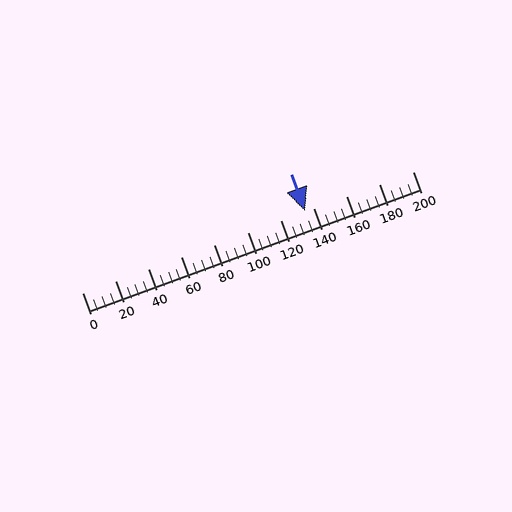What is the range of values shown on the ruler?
The ruler shows values from 0 to 200.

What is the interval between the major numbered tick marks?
The major tick marks are spaced 20 units apart.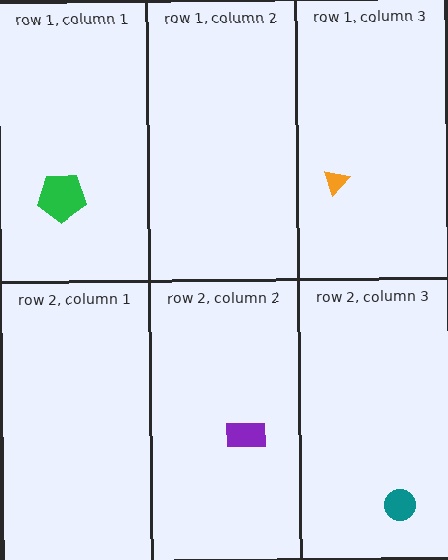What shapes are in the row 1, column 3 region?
The orange triangle.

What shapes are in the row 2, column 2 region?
The purple rectangle.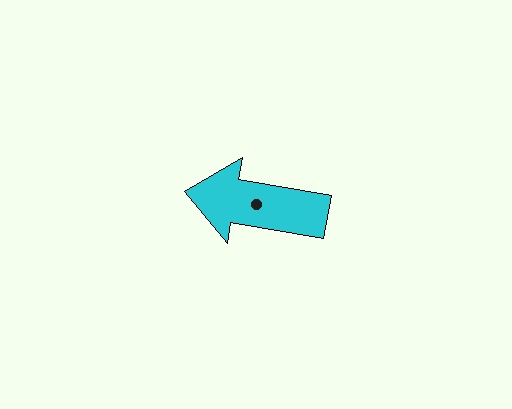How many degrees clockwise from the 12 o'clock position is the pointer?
Approximately 280 degrees.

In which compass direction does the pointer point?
West.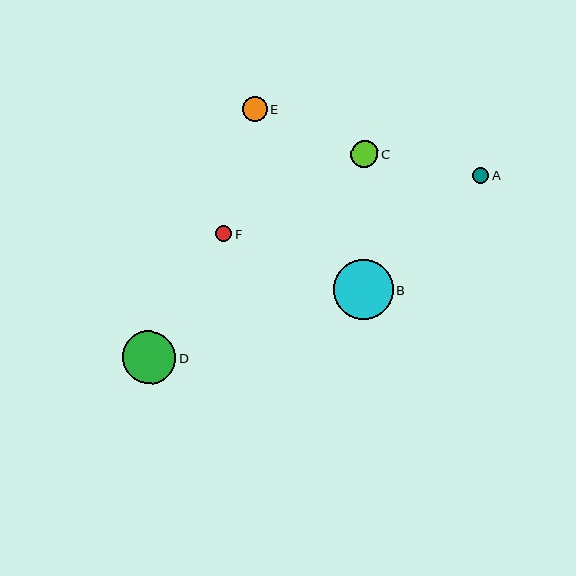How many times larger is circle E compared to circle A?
Circle E is approximately 1.6 times the size of circle A.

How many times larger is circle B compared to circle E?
Circle B is approximately 2.4 times the size of circle E.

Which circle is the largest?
Circle B is the largest with a size of approximately 60 pixels.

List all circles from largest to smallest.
From largest to smallest: B, D, C, E, F, A.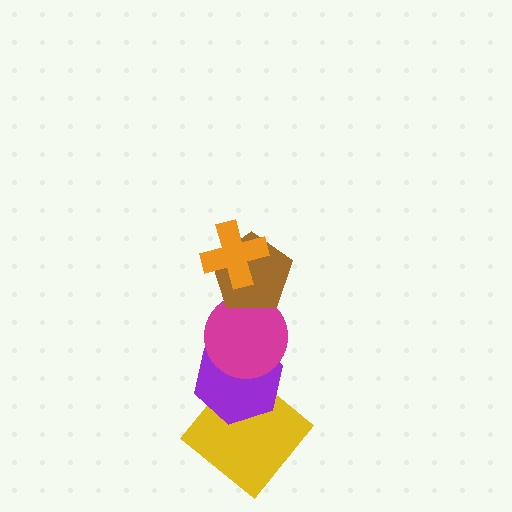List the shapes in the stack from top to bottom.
From top to bottom: the orange cross, the brown pentagon, the magenta circle, the purple hexagon, the yellow diamond.